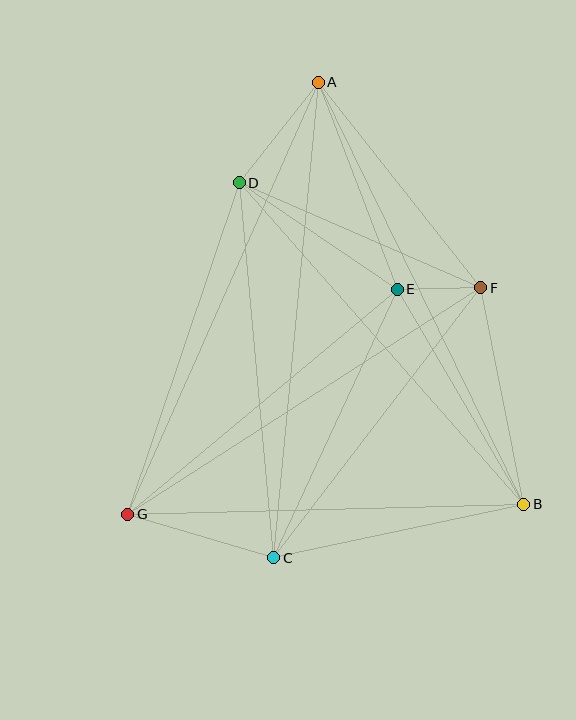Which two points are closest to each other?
Points E and F are closest to each other.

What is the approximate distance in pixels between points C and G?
The distance between C and G is approximately 152 pixels.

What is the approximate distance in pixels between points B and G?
The distance between B and G is approximately 396 pixels.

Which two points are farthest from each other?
Points A and C are farthest from each other.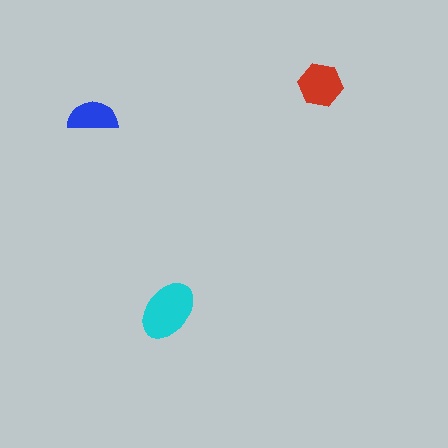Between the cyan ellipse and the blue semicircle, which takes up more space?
The cyan ellipse.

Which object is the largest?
The cyan ellipse.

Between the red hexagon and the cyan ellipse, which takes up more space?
The cyan ellipse.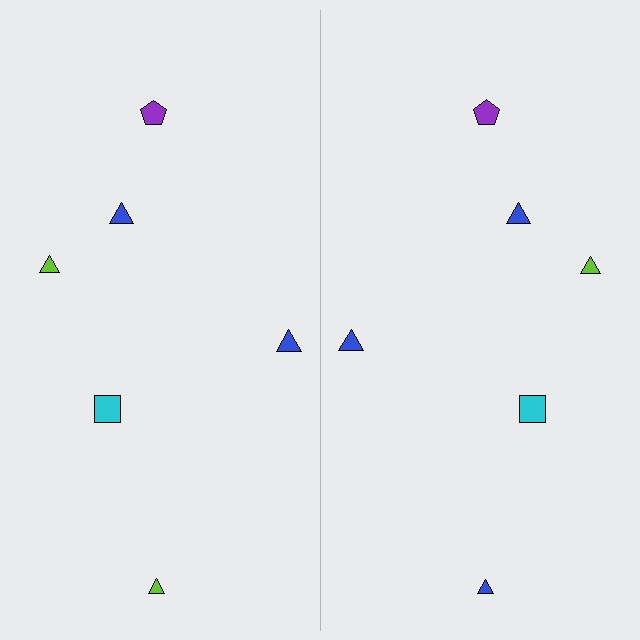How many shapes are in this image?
There are 12 shapes in this image.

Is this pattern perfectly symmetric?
No, the pattern is not perfectly symmetric. The blue triangle on the right side breaks the symmetry — its mirror counterpart is lime.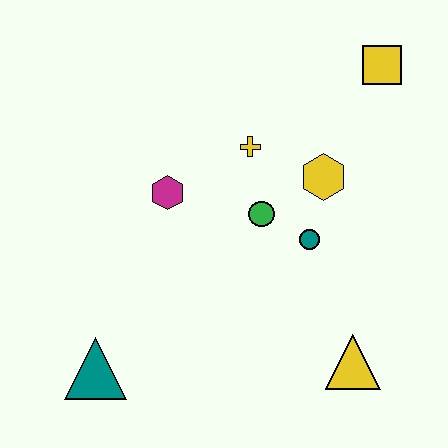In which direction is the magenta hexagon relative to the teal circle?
The magenta hexagon is to the left of the teal circle.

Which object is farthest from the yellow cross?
The teal triangle is farthest from the yellow cross.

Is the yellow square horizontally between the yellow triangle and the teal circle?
No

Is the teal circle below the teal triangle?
No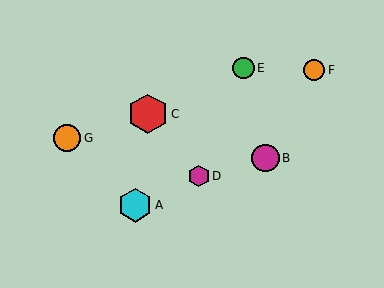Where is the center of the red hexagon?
The center of the red hexagon is at (148, 114).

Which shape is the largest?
The red hexagon (labeled C) is the largest.